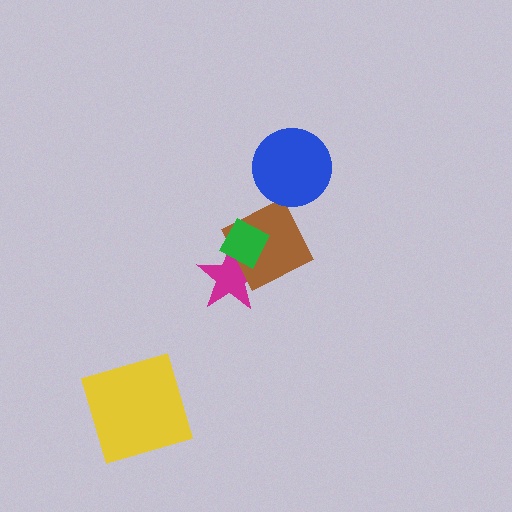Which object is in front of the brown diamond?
The green diamond is in front of the brown diamond.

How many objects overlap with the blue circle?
0 objects overlap with the blue circle.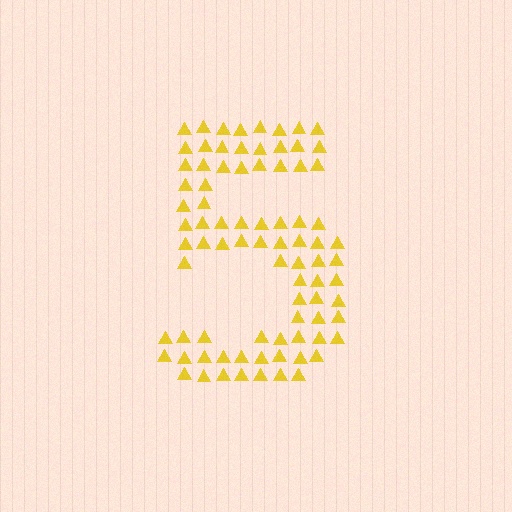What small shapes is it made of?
It is made of small triangles.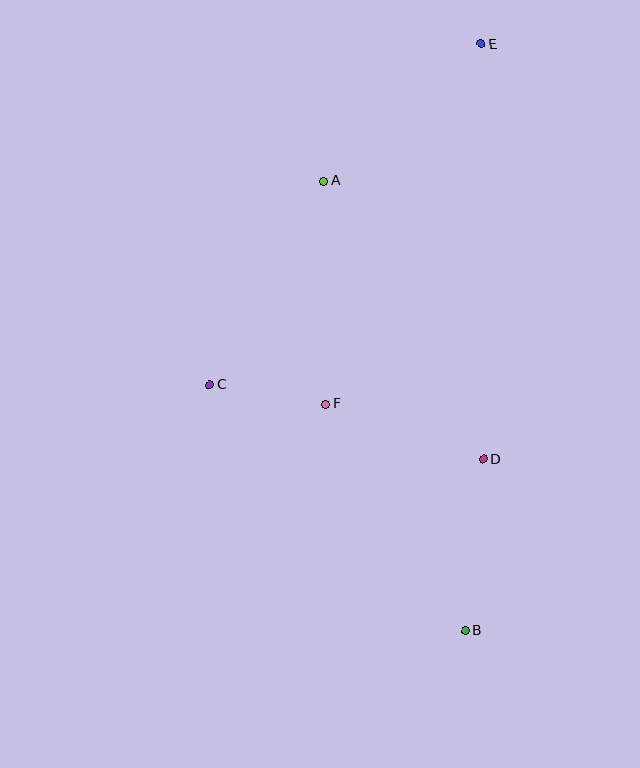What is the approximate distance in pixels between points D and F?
The distance between D and F is approximately 167 pixels.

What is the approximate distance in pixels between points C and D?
The distance between C and D is approximately 283 pixels.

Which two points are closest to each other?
Points C and F are closest to each other.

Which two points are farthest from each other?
Points B and E are farthest from each other.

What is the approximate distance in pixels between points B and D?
The distance between B and D is approximately 172 pixels.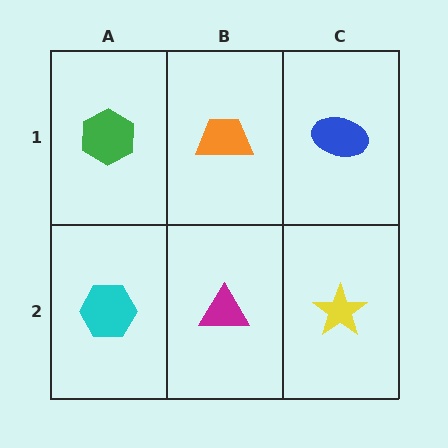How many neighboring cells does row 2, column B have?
3.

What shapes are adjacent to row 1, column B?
A magenta triangle (row 2, column B), a green hexagon (row 1, column A), a blue ellipse (row 1, column C).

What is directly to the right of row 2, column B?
A yellow star.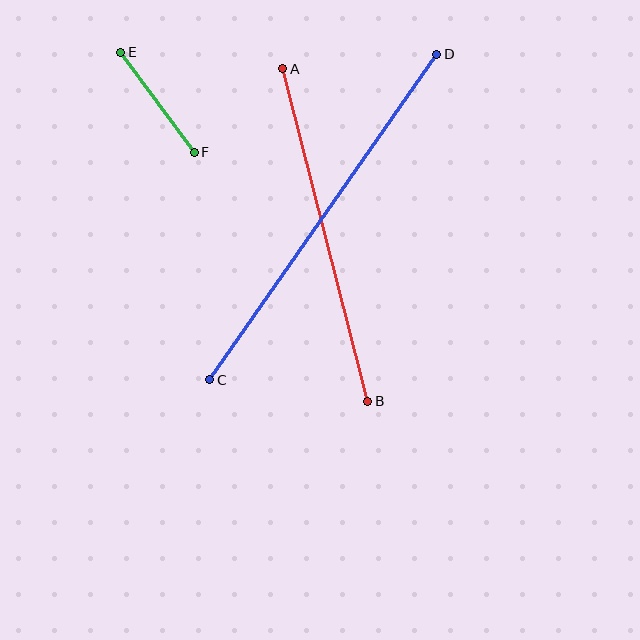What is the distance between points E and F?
The distance is approximately 125 pixels.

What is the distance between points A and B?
The distance is approximately 343 pixels.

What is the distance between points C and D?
The distance is approximately 397 pixels.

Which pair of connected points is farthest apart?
Points C and D are farthest apart.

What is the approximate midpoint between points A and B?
The midpoint is at approximately (325, 235) pixels.